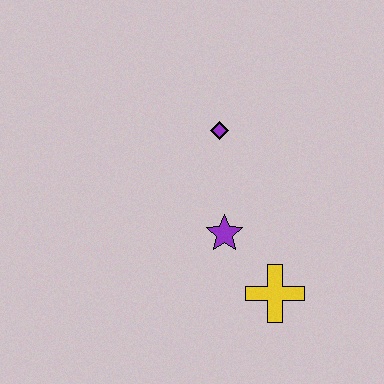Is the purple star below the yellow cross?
No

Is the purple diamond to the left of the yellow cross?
Yes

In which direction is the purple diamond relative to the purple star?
The purple diamond is above the purple star.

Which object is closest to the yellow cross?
The purple star is closest to the yellow cross.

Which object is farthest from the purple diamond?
The yellow cross is farthest from the purple diamond.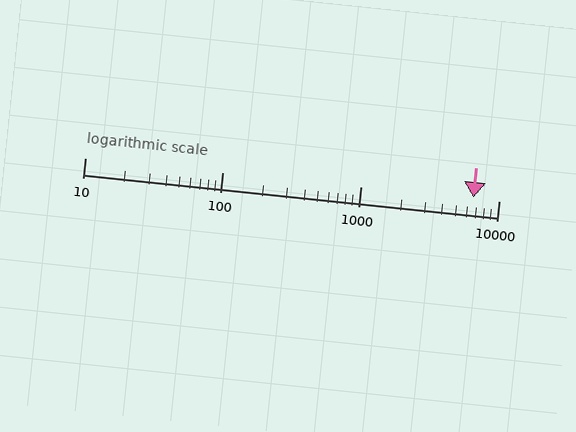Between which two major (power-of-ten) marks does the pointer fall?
The pointer is between 1000 and 10000.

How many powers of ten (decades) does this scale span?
The scale spans 3 decades, from 10 to 10000.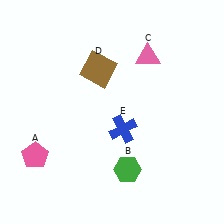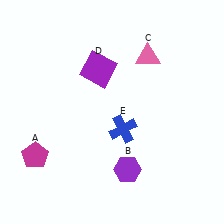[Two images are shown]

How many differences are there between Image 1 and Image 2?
There are 3 differences between the two images.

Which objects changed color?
A changed from pink to magenta. B changed from green to purple. D changed from brown to purple.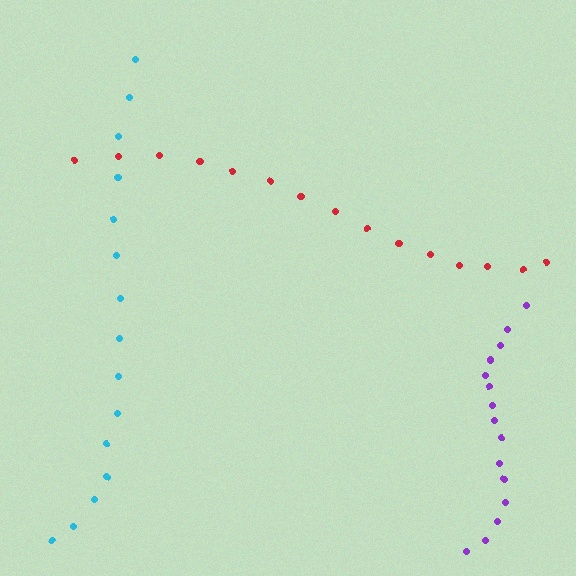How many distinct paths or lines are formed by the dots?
There are 3 distinct paths.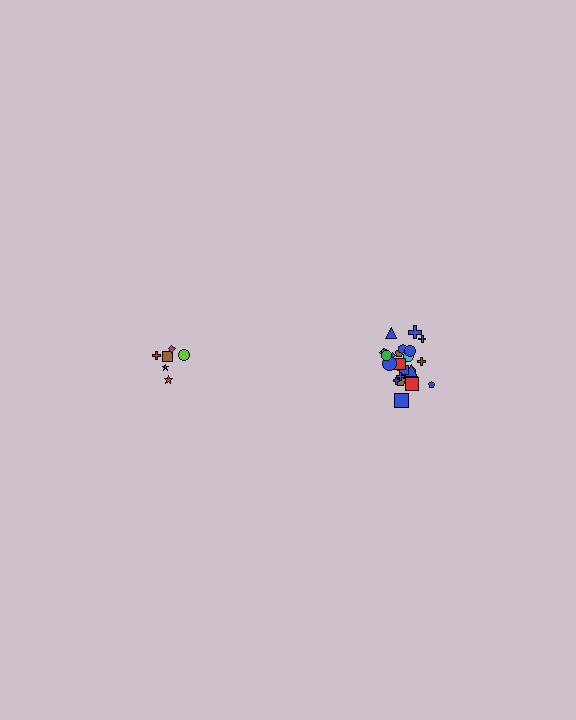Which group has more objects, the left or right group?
The right group.